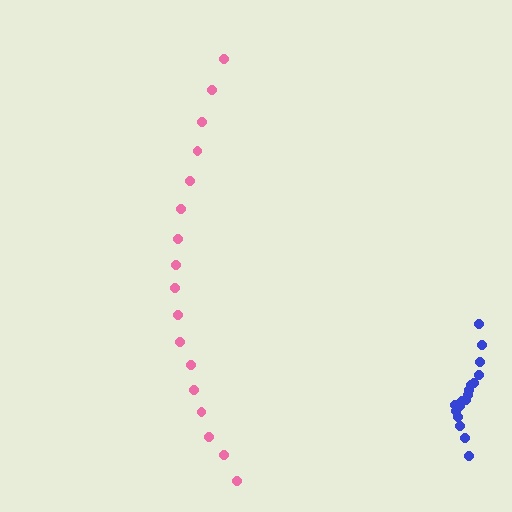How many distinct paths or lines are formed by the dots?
There are 2 distinct paths.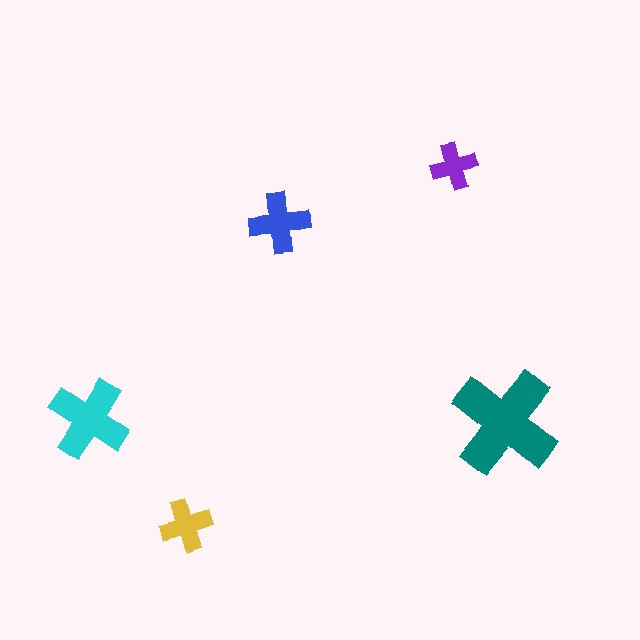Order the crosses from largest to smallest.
the teal one, the cyan one, the blue one, the yellow one, the purple one.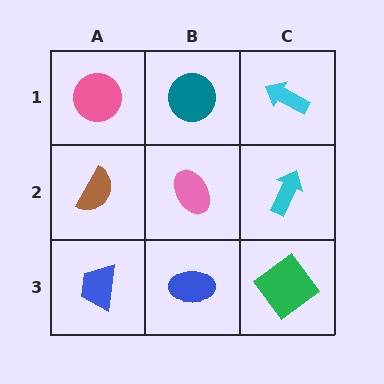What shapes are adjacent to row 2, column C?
A cyan arrow (row 1, column C), a green diamond (row 3, column C), a pink ellipse (row 2, column B).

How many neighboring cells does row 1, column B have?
3.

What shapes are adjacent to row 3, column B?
A pink ellipse (row 2, column B), a blue trapezoid (row 3, column A), a green diamond (row 3, column C).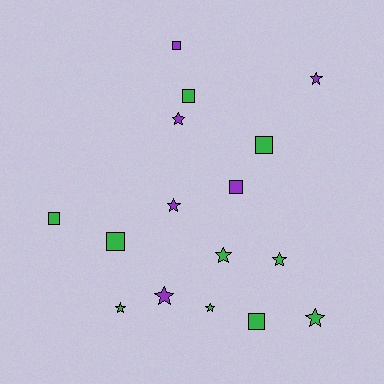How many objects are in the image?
There are 16 objects.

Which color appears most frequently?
Green, with 10 objects.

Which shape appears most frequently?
Star, with 9 objects.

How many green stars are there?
There are 5 green stars.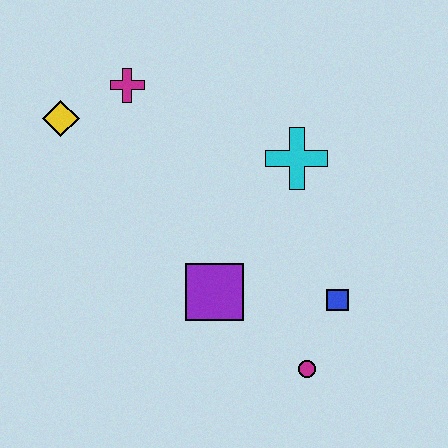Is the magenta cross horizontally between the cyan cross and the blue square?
No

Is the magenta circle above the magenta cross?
No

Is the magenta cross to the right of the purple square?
No